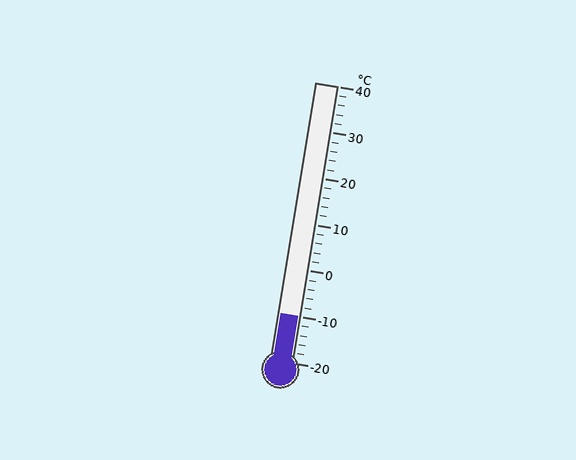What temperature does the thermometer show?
The thermometer shows approximately -10°C.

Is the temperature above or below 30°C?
The temperature is below 30°C.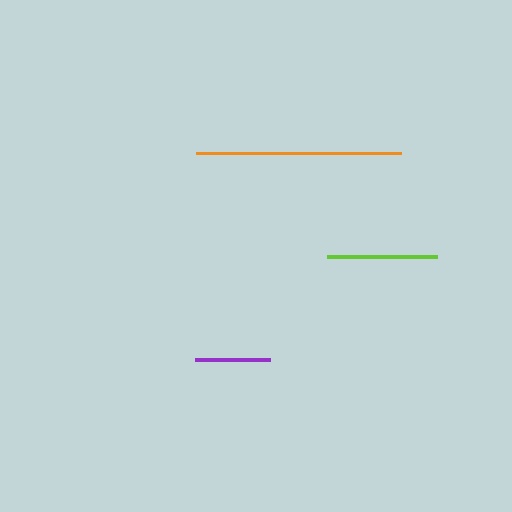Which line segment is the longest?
The orange line is the longest at approximately 205 pixels.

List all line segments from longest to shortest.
From longest to shortest: orange, lime, purple.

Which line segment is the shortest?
The purple line is the shortest at approximately 75 pixels.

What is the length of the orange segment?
The orange segment is approximately 205 pixels long.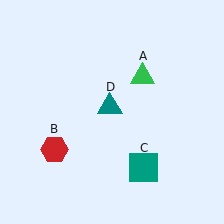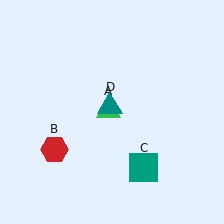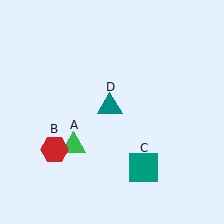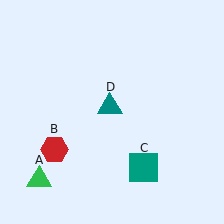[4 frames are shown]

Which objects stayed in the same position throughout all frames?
Red hexagon (object B) and teal square (object C) and teal triangle (object D) remained stationary.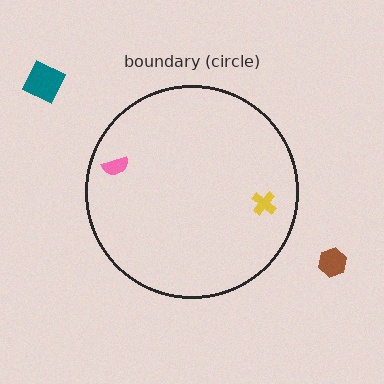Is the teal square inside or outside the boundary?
Outside.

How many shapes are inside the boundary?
2 inside, 2 outside.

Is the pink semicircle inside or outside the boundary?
Inside.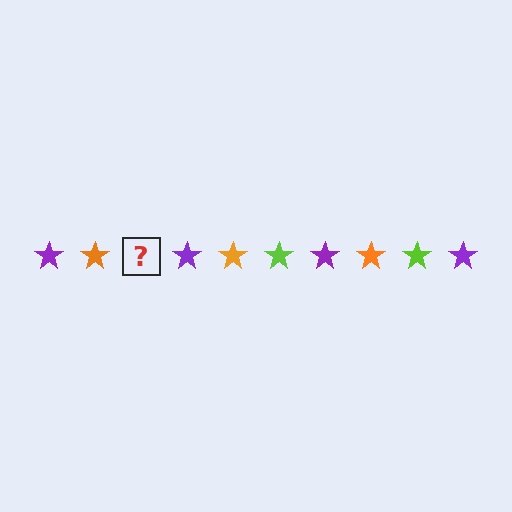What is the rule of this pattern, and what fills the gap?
The rule is that the pattern cycles through purple, orange, lime stars. The gap should be filled with a lime star.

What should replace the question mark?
The question mark should be replaced with a lime star.